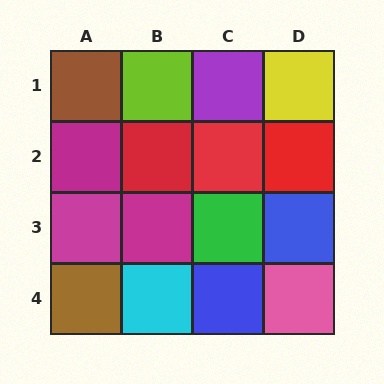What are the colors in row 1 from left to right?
Brown, lime, purple, yellow.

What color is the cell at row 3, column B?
Magenta.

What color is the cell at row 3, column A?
Magenta.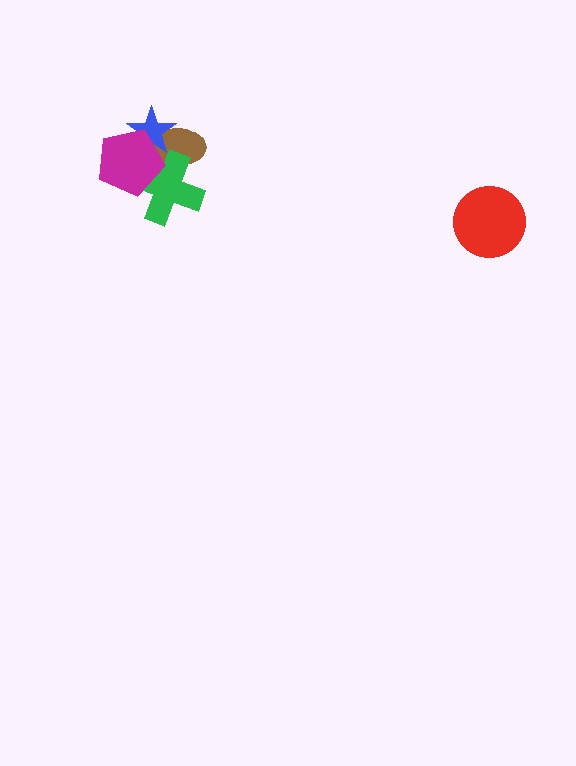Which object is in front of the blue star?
The magenta pentagon is in front of the blue star.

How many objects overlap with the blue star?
2 objects overlap with the blue star.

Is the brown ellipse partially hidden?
Yes, it is partially covered by another shape.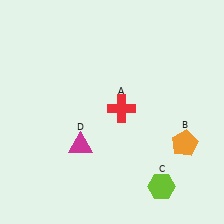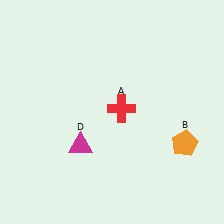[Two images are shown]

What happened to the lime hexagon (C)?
The lime hexagon (C) was removed in Image 2. It was in the bottom-right area of Image 1.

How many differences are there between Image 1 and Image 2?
There is 1 difference between the two images.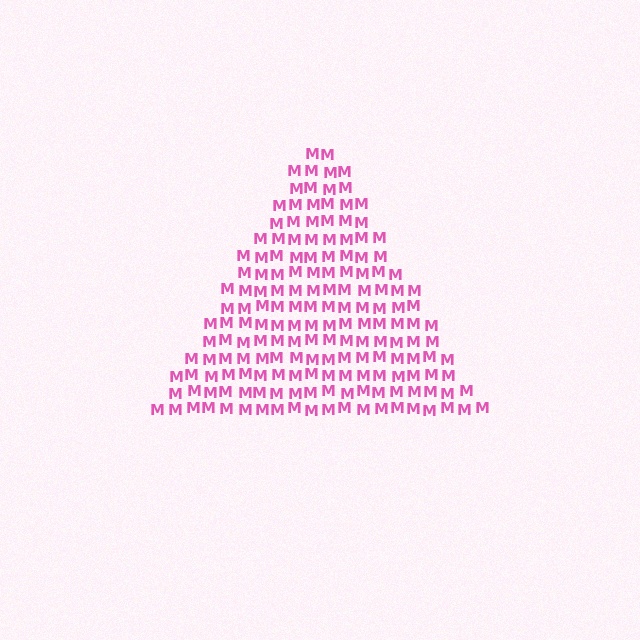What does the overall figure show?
The overall figure shows a triangle.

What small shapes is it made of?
It is made of small letter M's.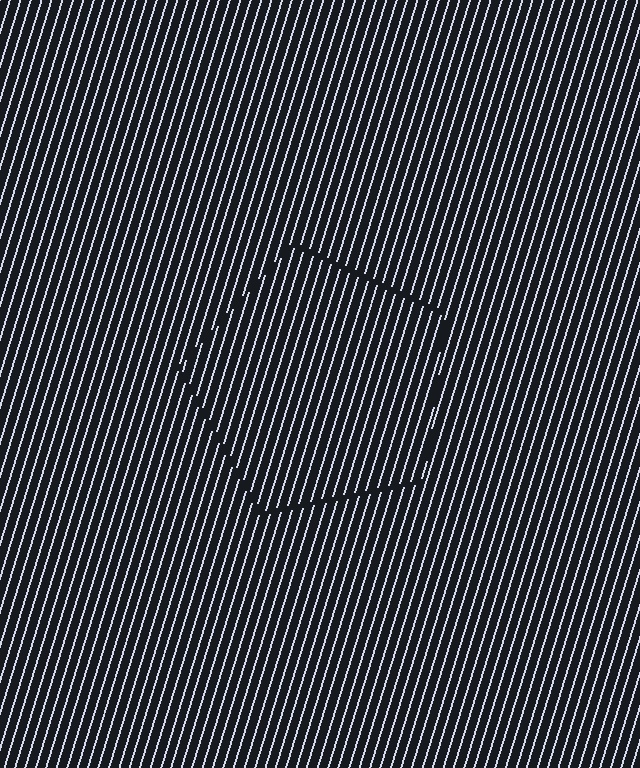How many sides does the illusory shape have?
5 sides — the line-ends trace a pentagon.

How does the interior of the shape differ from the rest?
The interior of the shape contains the same grating, shifted by half a period — the contour is defined by the phase discontinuity where line-ends from the inner and outer gratings abut.